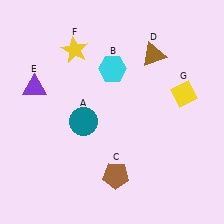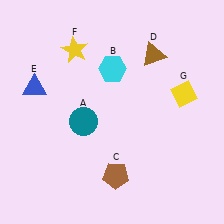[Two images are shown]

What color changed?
The triangle (E) changed from purple in Image 1 to blue in Image 2.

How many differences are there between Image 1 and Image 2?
There is 1 difference between the two images.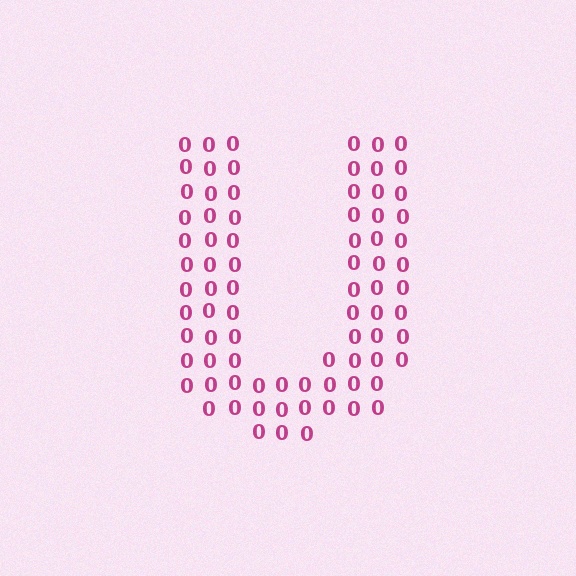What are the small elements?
The small elements are digit 0's.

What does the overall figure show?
The overall figure shows the letter U.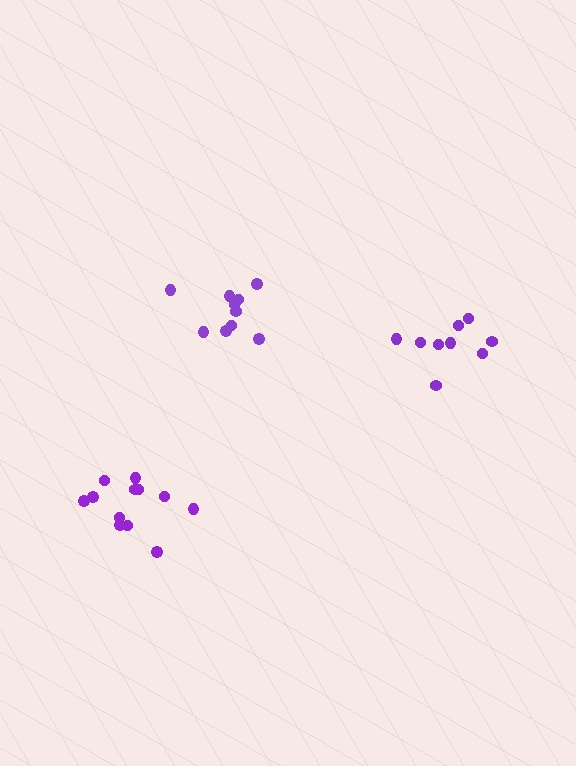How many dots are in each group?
Group 1: 10 dots, Group 2: 9 dots, Group 3: 12 dots (31 total).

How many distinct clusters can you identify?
There are 3 distinct clusters.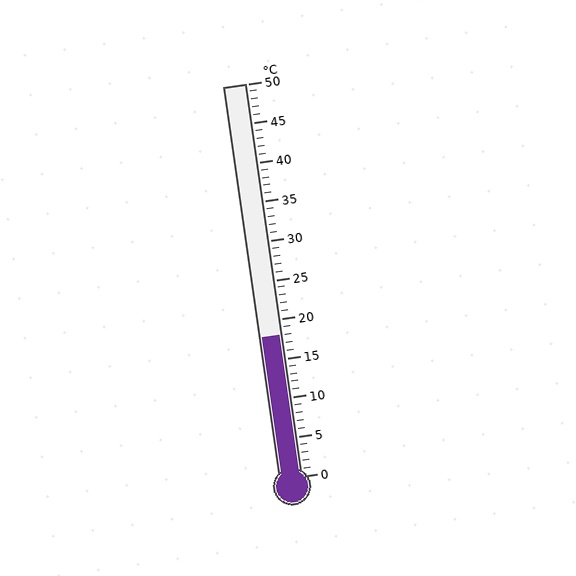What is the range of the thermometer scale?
The thermometer scale ranges from 0°C to 50°C.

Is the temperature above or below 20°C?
The temperature is below 20°C.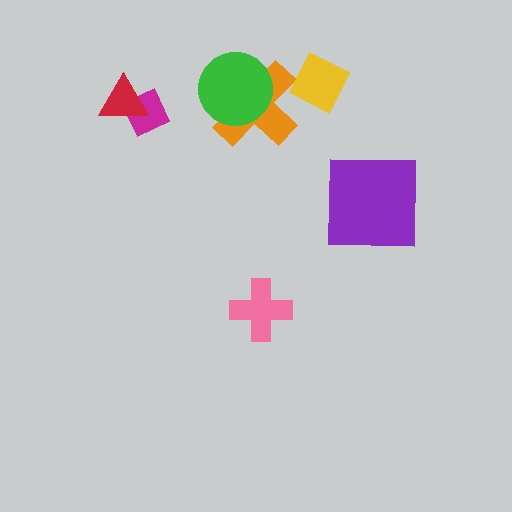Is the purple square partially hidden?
No, no other shape covers it.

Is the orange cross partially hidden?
Yes, it is partially covered by another shape.